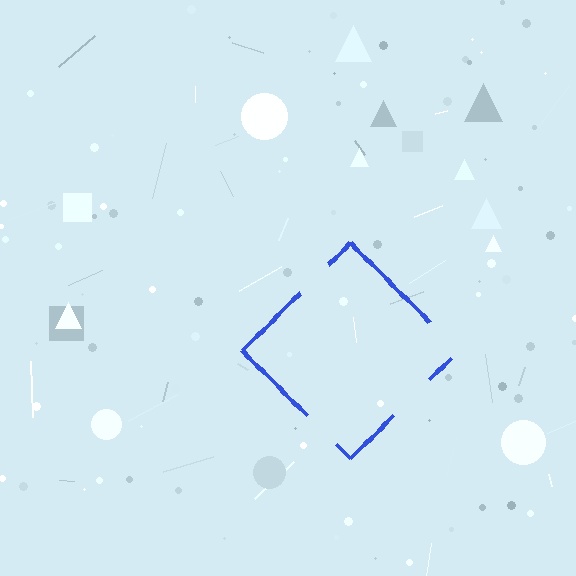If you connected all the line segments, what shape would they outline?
They would outline a diamond.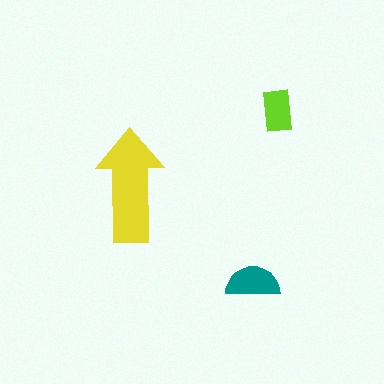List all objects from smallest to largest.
The lime rectangle, the teal semicircle, the yellow arrow.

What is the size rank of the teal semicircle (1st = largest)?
2nd.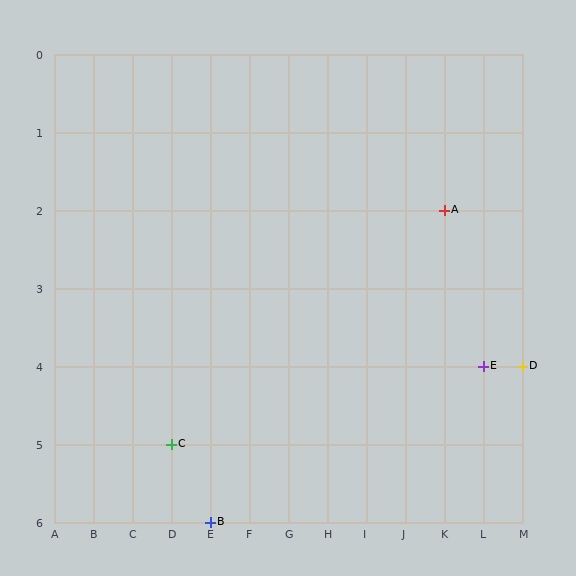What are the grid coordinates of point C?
Point C is at grid coordinates (D, 5).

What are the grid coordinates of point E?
Point E is at grid coordinates (L, 4).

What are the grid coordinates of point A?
Point A is at grid coordinates (K, 2).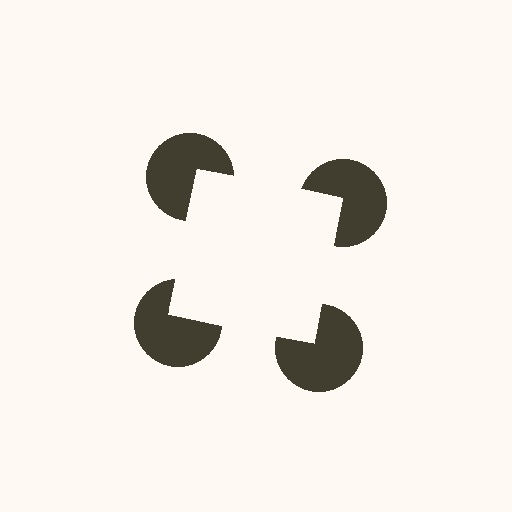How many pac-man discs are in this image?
There are 4 — one at each vertex of the illusory square.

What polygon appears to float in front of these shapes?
An illusory square — its edges are inferred from the aligned wedge cuts in the pac-man discs, not physically drawn.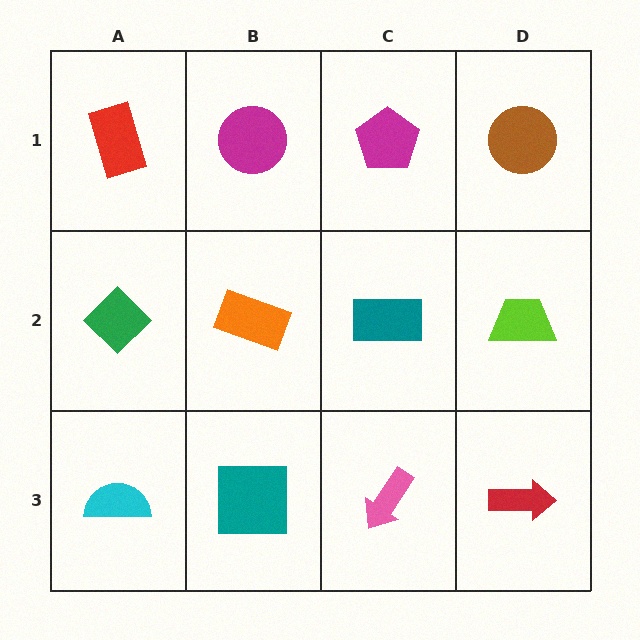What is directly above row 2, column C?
A magenta pentagon.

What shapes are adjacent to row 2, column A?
A red rectangle (row 1, column A), a cyan semicircle (row 3, column A), an orange rectangle (row 2, column B).